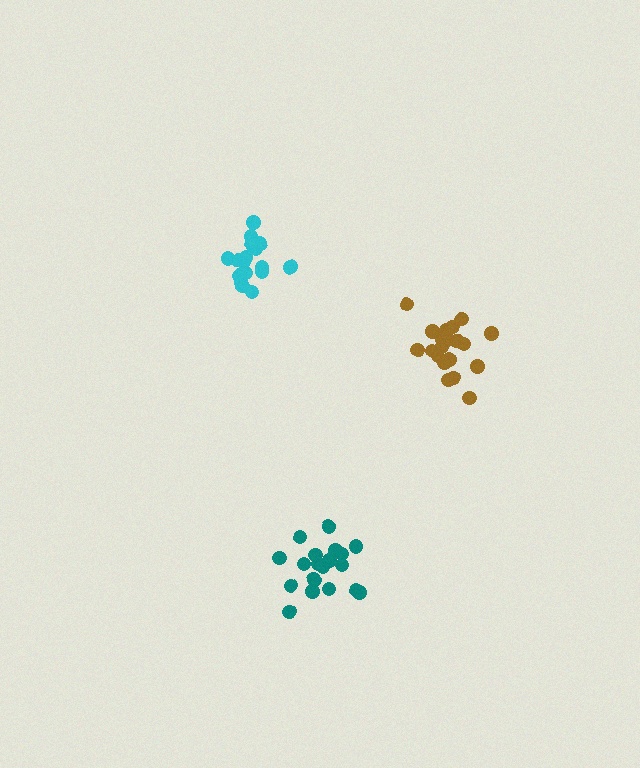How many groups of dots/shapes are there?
There are 3 groups.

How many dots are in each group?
Group 1: 19 dots, Group 2: 21 dots, Group 3: 18 dots (58 total).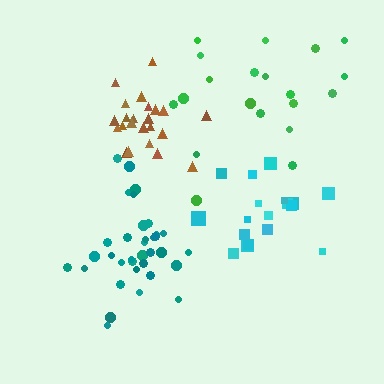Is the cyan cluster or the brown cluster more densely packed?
Brown.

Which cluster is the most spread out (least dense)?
Green.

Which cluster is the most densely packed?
Brown.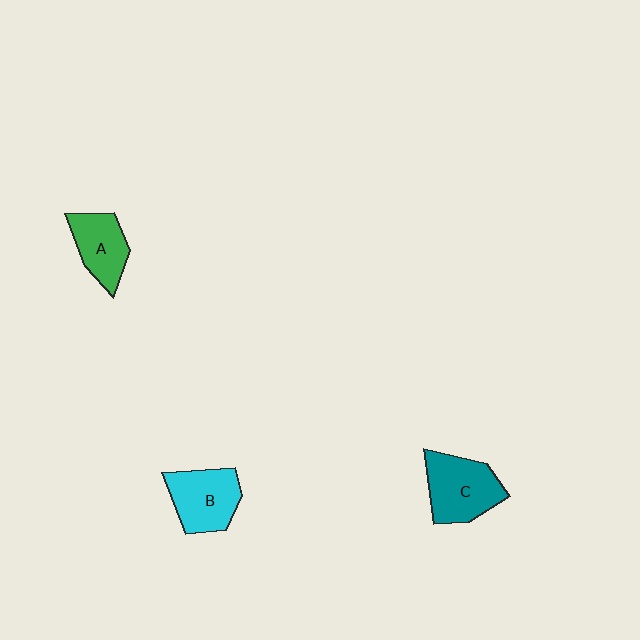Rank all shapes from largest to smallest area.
From largest to smallest: C (teal), B (cyan), A (green).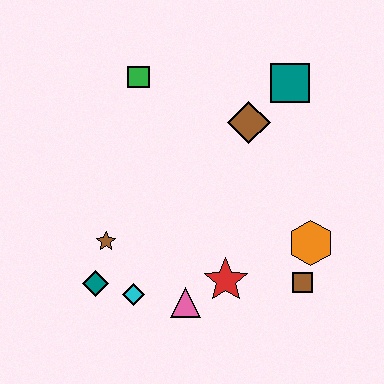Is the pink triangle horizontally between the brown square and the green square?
Yes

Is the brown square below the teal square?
Yes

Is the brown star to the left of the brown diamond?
Yes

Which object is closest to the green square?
The brown diamond is closest to the green square.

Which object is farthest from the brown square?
The green square is farthest from the brown square.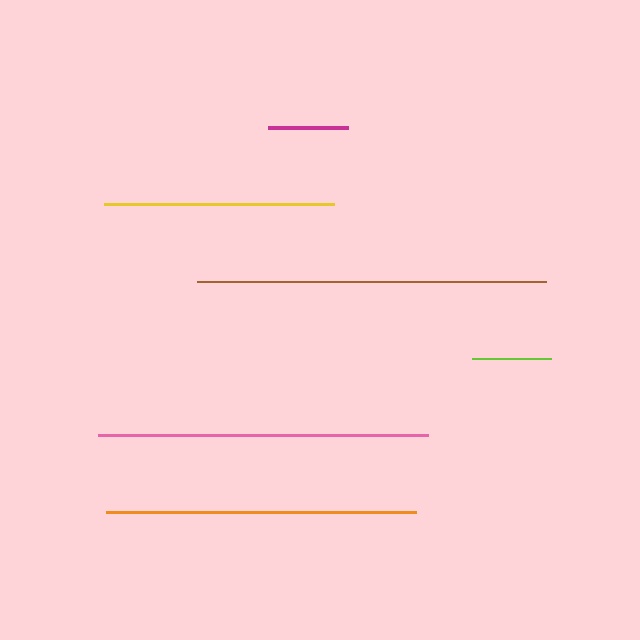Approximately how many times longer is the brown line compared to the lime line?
The brown line is approximately 4.5 times the length of the lime line.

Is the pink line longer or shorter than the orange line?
The pink line is longer than the orange line.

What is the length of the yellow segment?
The yellow segment is approximately 230 pixels long.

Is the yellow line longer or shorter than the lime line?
The yellow line is longer than the lime line.